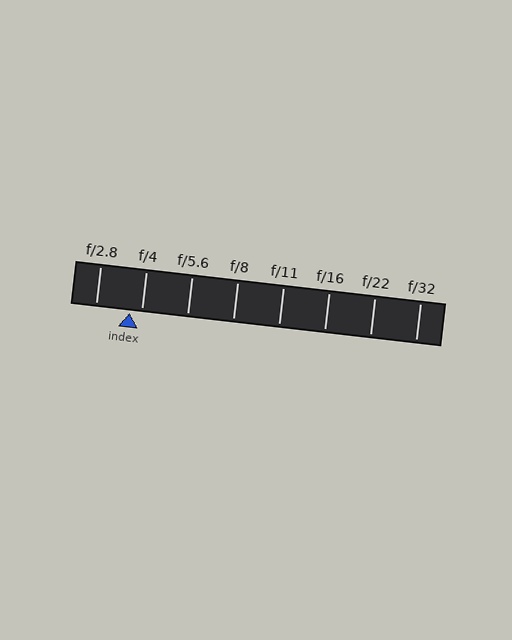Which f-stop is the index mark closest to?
The index mark is closest to f/4.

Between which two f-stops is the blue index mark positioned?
The index mark is between f/2.8 and f/4.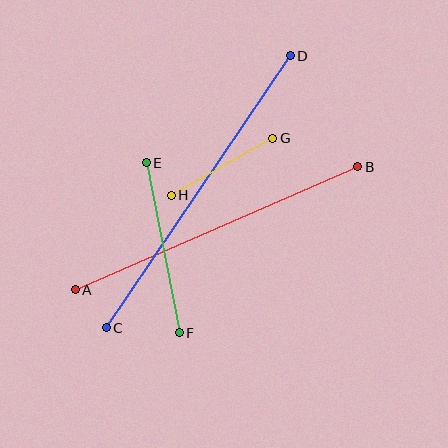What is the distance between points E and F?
The distance is approximately 173 pixels.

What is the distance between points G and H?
The distance is approximately 116 pixels.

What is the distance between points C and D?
The distance is approximately 328 pixels.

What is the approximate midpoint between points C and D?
The midpoint is at approximately (198, 192) pixels.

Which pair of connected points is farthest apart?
Points C and D are farthest apart.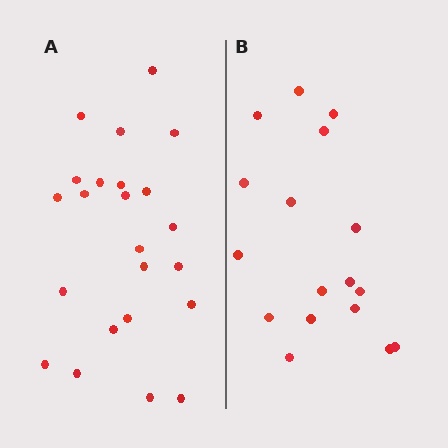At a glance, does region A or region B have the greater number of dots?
Region A (the left region) has more dots.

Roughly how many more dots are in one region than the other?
Region A has about 6 more dots than region B.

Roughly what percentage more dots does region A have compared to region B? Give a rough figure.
About 35% more.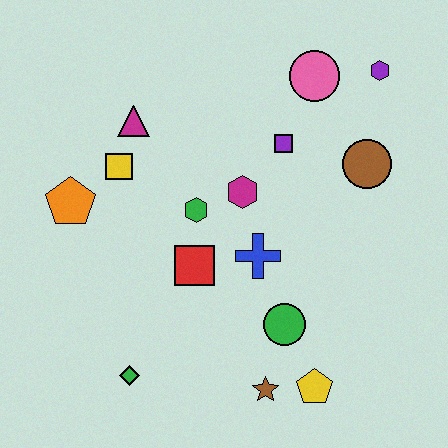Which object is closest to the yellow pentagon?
The brown star is closest to the yellow pentagon.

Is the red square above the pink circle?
No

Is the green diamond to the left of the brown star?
Yes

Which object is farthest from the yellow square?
The yellow pentagon is farthest from the yellow square.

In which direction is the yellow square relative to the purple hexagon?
The yellow square is to the left of the purple hexagon.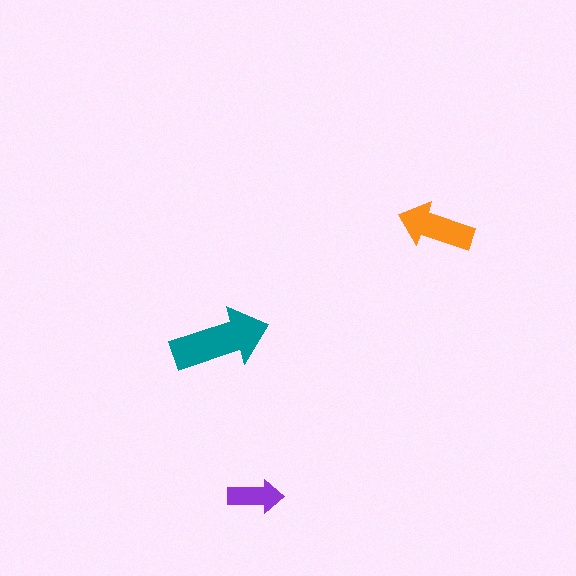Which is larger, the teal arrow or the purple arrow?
The teal one.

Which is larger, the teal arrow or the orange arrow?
The teal one.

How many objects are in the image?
There are 3 objects in the image.